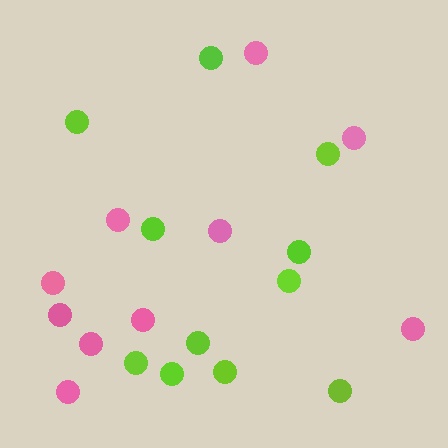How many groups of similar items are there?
There are 2 groups: one group of pink circles (10) and one group of lime circles (11).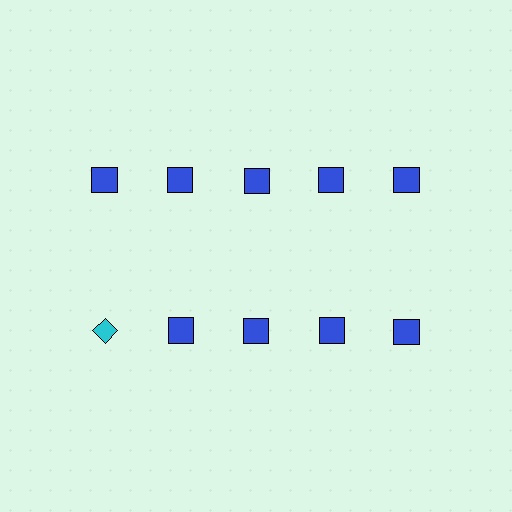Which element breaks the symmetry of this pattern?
The cyan diamond in the second row, leftmost column breaks the symmetry. All other shapes are blue squares.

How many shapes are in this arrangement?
There are 10 shapes arranged in a grid pattern.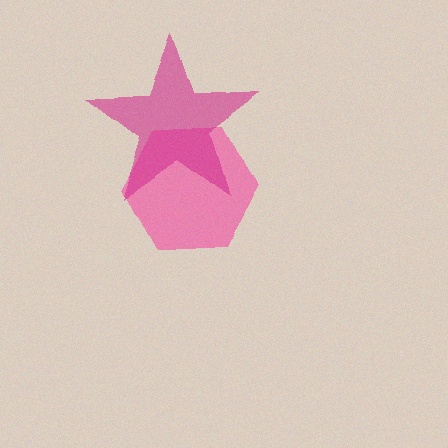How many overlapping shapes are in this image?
There are 2 overlapping shapes in the image.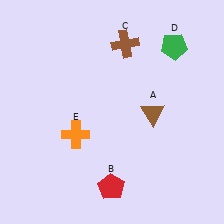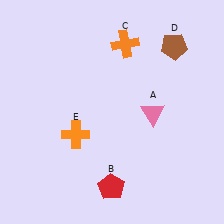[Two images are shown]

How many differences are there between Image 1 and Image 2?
There are 3 differences between the two images.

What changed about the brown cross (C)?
In Image 1, C is brown. In Image 2, it changed to orange.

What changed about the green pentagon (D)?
In Image 1, D is green. In Image 2, it changed to brown.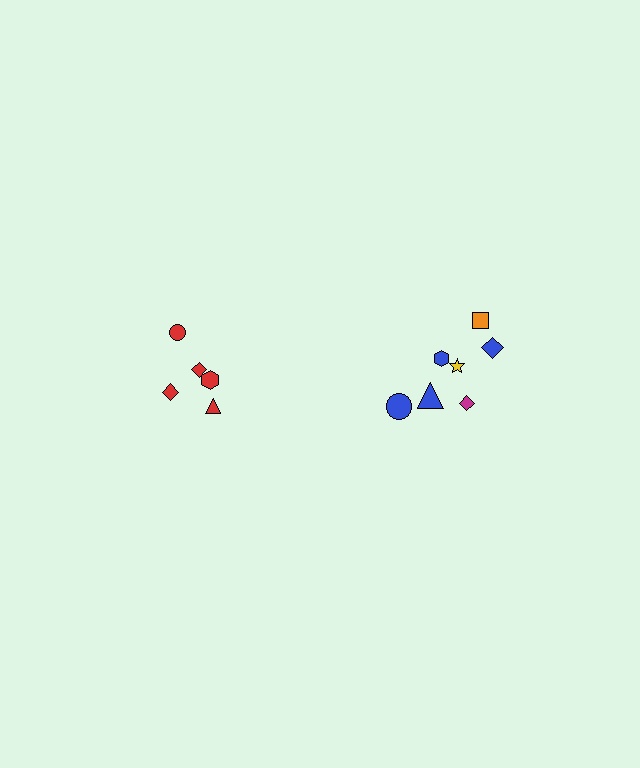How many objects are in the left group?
There are 5 objects.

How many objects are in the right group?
There are 7 objects.